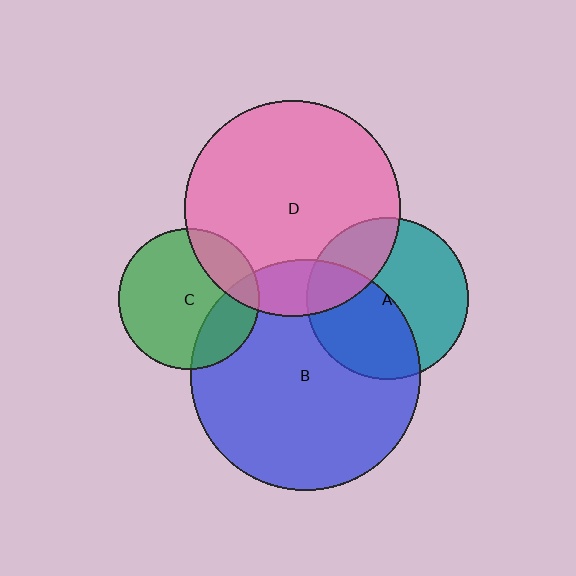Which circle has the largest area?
Circle B (blue).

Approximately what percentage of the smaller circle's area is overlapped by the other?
Approximately 25%.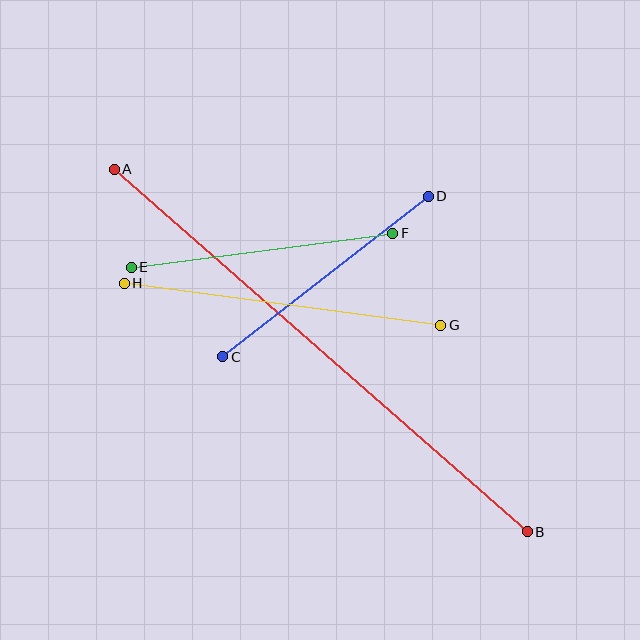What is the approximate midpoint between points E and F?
The midpoint is at approximately (262, 250) pixels.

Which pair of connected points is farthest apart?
Points A and B are farthest apart.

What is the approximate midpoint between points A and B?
The midpoint is at approximately (321, 350) pixels.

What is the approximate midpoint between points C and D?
The midpoint is at approximately (326, 276) pixels.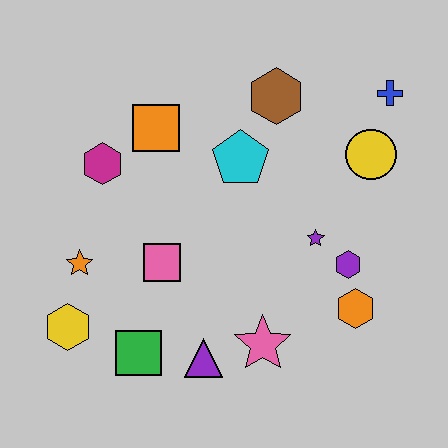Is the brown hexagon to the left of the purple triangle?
No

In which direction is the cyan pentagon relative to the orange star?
The cyan pentagon is to the right of the orange star.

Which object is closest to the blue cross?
The yellow circle is closest to the blue cross.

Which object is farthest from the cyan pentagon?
The yellow hexagon is farthest from the cyan pentagon.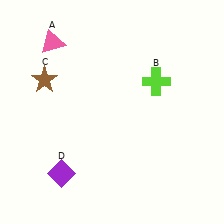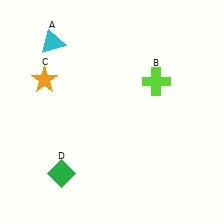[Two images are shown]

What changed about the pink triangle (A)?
In Image 1, A is pink. In Image 2, it changed to cyan.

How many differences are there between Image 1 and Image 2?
There are 3 differences between the two images.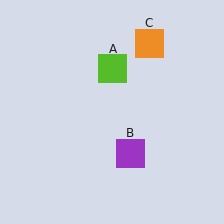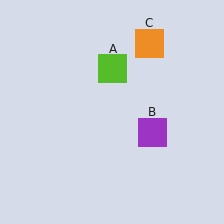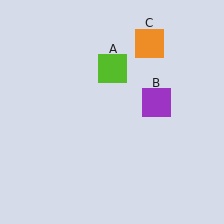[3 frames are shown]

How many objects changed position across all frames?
1 object changed position: purple square (object B).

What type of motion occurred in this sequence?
The purple square (object B) rotated counterclockwise around the center of the scene.